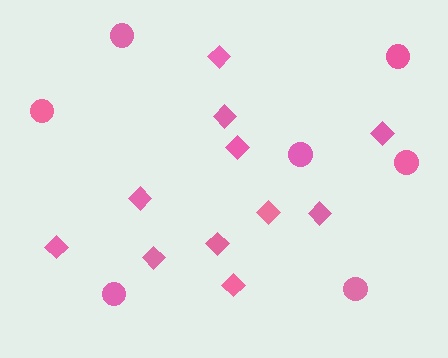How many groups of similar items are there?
There are 2 groups: one group of circles (7) and one group of diamonds (11).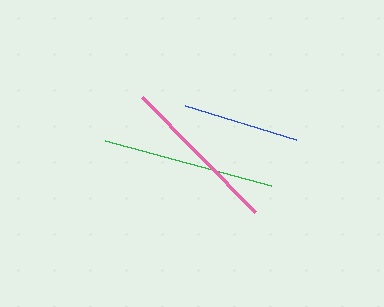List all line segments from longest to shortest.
From longest to shortest: green, pink, blue.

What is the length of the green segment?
The green segment is approximately 172 pixels long.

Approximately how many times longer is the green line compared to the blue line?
The green line is approximately 1.5 times the length of the blue line.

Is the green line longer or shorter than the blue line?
The green line is longer than the blue line.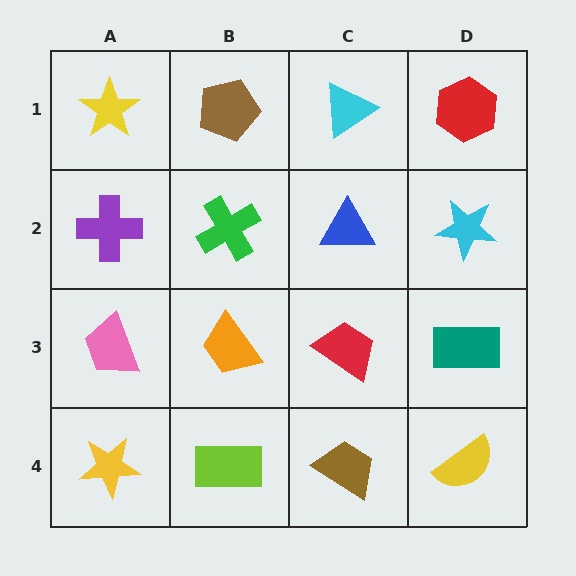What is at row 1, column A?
A yellow star.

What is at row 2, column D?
A cyan star.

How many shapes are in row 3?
4 shapes.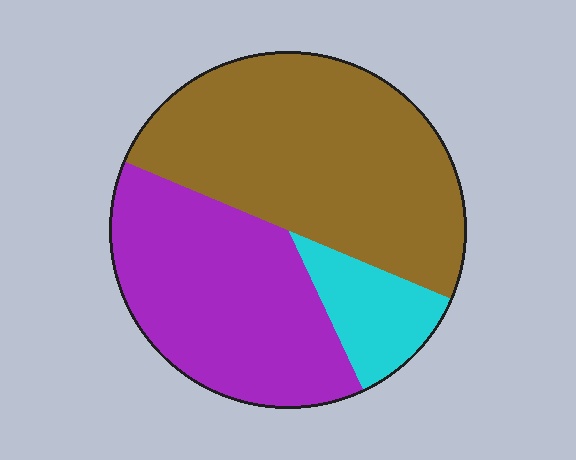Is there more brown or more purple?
Brown.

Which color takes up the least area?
Cyan, at roughly 10%.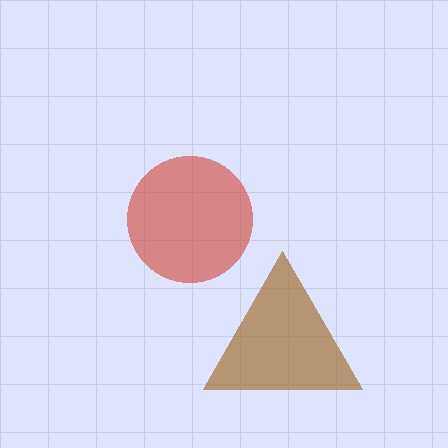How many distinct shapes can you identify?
There are 2 distinct shapes: a red circle, a brown triangle.